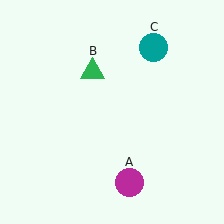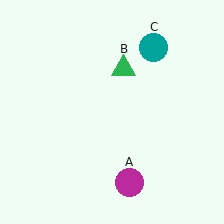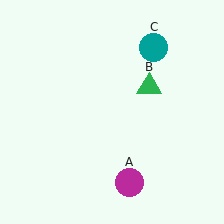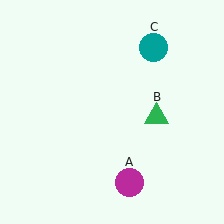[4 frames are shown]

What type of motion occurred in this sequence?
The green triangle (object B) rotated clockwise around the center of the scene.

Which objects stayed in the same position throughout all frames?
Magenta circle (object A) and teal circle (object C) remained stationary.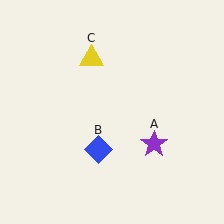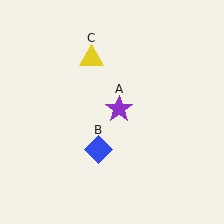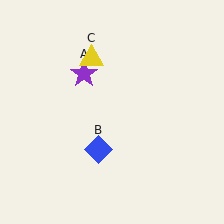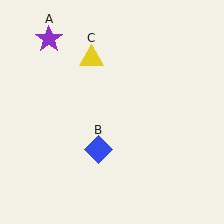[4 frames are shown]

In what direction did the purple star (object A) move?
The purple star (object A) moved up and to the left.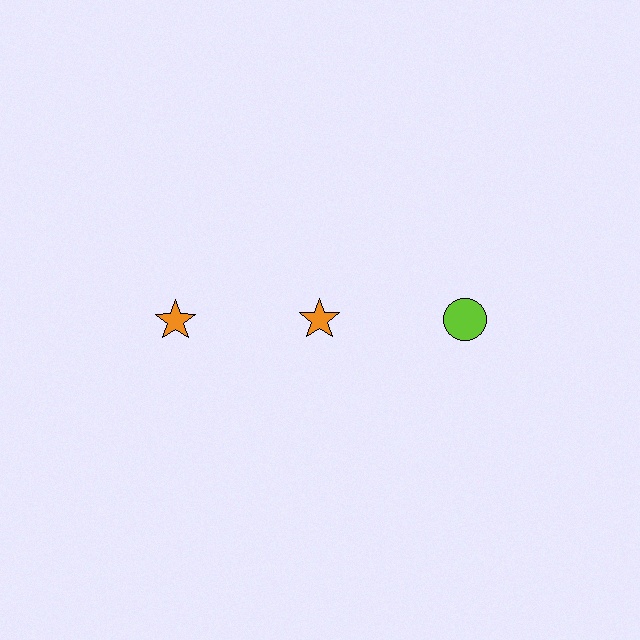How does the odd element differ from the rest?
It differs in both color (lime instead of orange) and shape (circle instead of star).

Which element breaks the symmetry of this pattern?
The lime circle in the top row, center column breaks the symmetry. All other shapes are orange stars.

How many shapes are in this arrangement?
There are 3 shapes arranged in a grid pattern.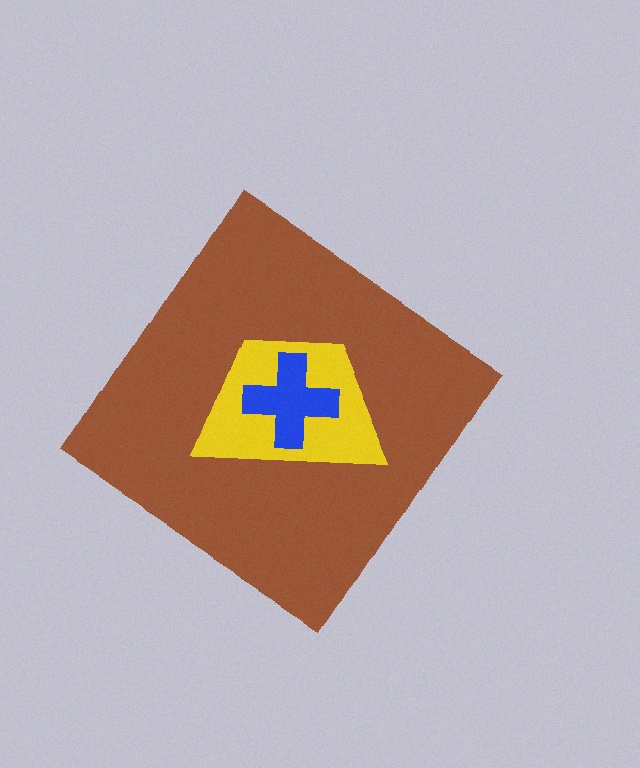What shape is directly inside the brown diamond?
The yellow trapezoid.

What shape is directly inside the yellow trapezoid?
The blue cross.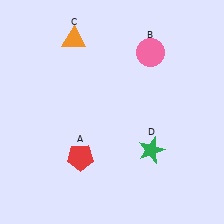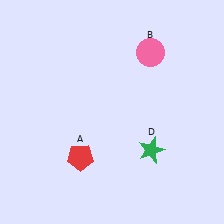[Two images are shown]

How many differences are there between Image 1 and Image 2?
There is 1 difference between the two images.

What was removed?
The orange triangle (C) was removed in Image 2.